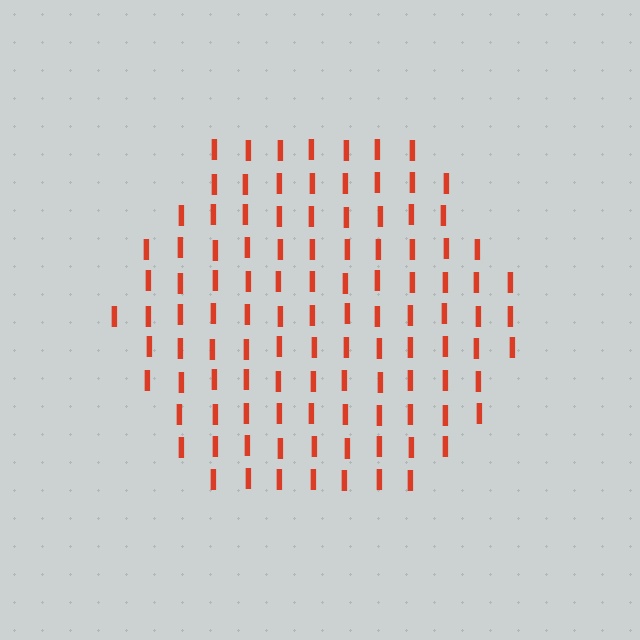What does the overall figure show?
The overall figure shows a hexagon.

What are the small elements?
The small elements are letter I's.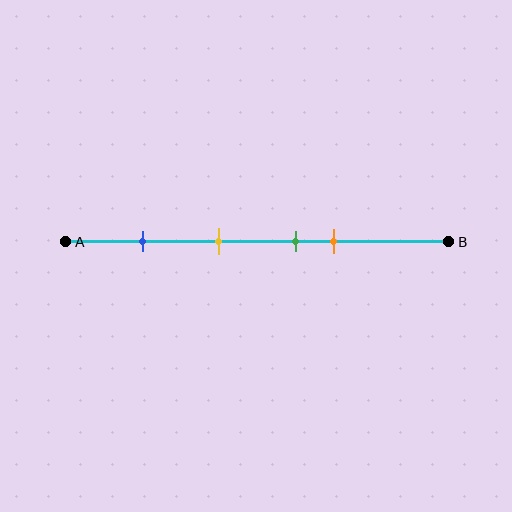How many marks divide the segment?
There are 4 marks dividing the segment.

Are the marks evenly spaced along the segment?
No, the marks are not evenly spaced.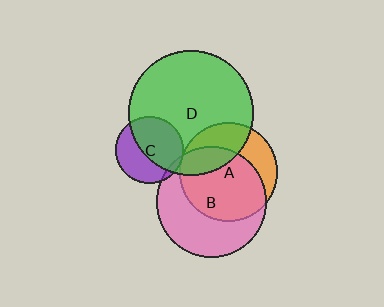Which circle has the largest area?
Circle D (green).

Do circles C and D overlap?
Yes.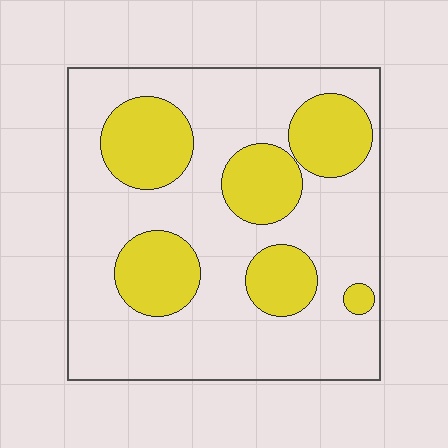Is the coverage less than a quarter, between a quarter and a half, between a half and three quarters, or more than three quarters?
Between a quarter and a half.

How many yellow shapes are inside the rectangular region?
6.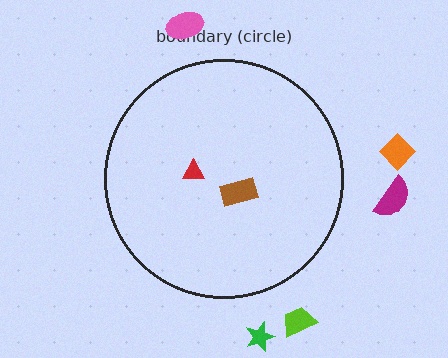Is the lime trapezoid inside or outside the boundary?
Outside.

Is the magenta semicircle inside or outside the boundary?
Outside.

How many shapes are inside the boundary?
2 inside, 5 outside.